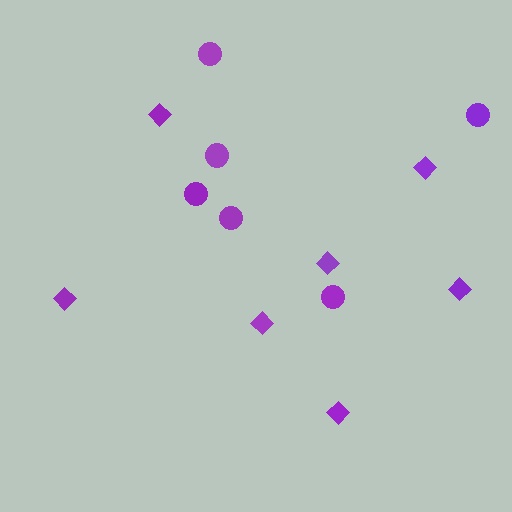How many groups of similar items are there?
There are 2 groups: one group of diamonds (7) and one group of circles (6).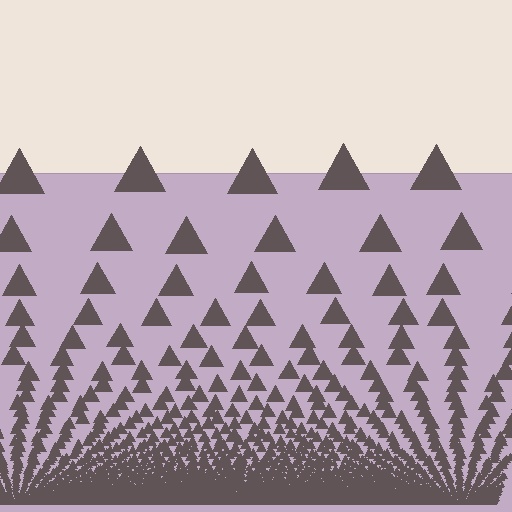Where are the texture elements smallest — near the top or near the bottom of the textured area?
Near the bottom.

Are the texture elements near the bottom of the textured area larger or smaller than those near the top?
Smaller. The gradient is inverted — elements near the bottom are smaller and denser.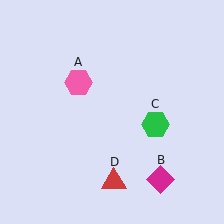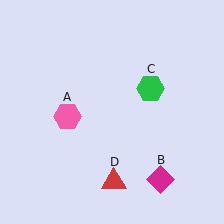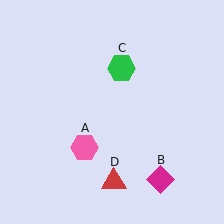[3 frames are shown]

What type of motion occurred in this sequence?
The pink hexagon (object A), green hexagon (object C) rotated counterclockwise around the center of the scene.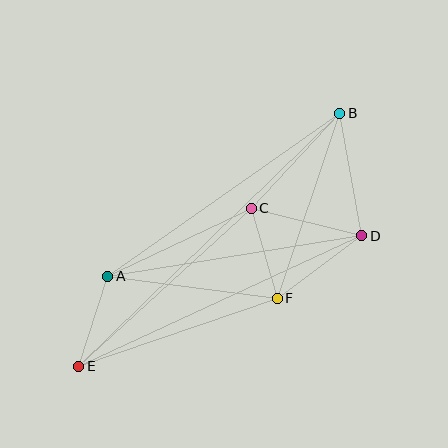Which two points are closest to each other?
Points C and F are closest to each other.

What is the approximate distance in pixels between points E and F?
The distance between E and F is approximately 210 pixels.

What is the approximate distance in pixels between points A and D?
The distance between A and D is approximately 258 pixels.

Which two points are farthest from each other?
Points B and E are farthest from each other.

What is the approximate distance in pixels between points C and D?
The distance between C and D is approximately 114 pixels.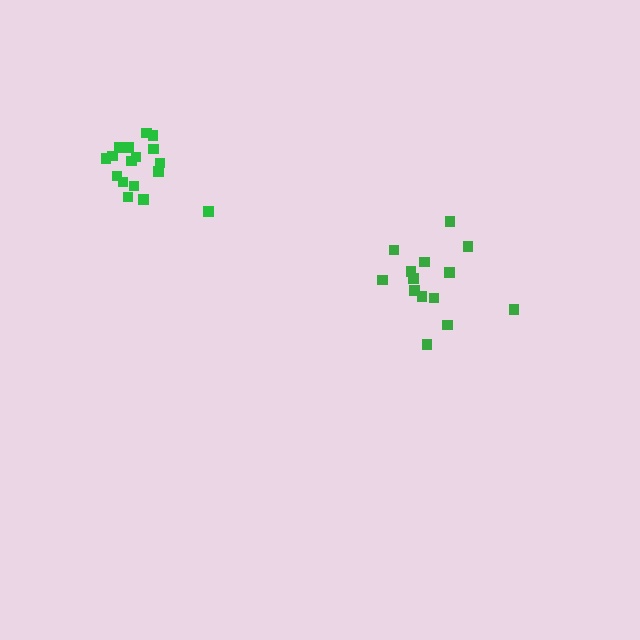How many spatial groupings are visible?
There are 2 spatial groupings.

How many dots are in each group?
Group 1: 14 dots, Group 2: 17 dots (31 total).